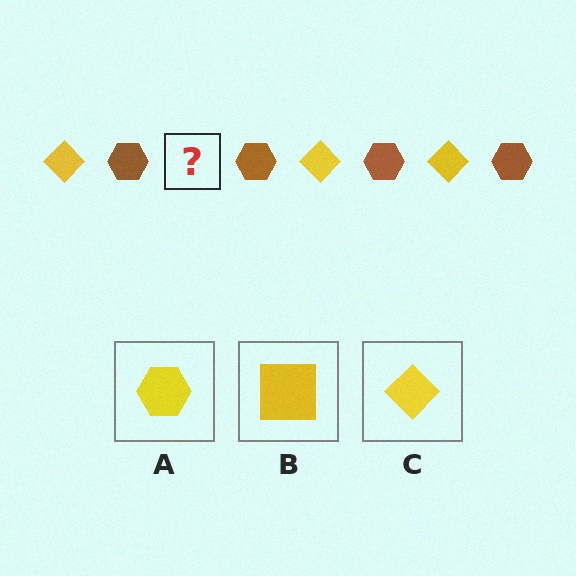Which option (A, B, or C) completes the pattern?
C.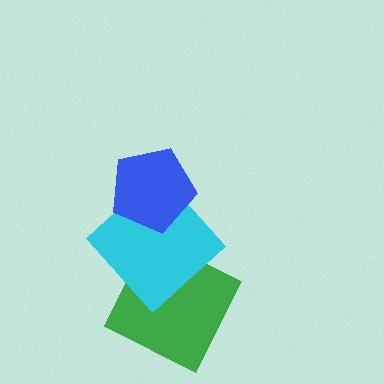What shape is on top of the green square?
The cyan diamond is on top of the green square.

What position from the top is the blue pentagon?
The blue pentagon is 1st from the top.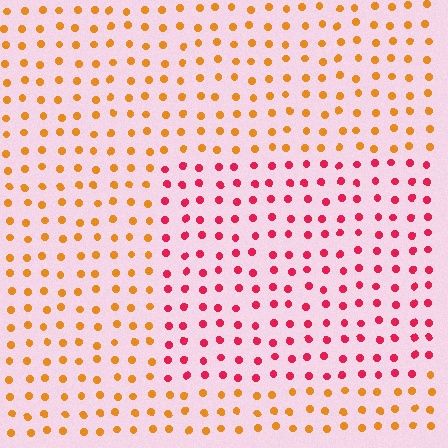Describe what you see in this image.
The image is filled with small orange elements in a uniform arrangement. A rectangle-shaped region is visible where the elements are tinted to a slightly different hue, forming a subtle color boundary.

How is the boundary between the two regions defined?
The boundary is defined purely by a slight shift in hue (about 48 degrees). Spacing, size, and orientation are identical on both sides.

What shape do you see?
I see a rectangle.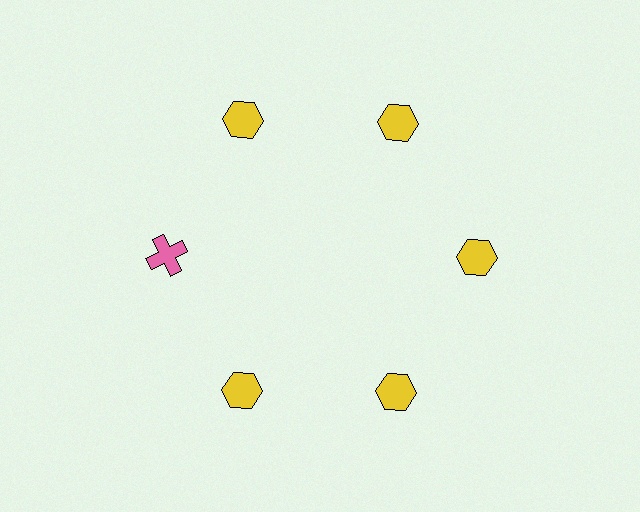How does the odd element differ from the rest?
It differs in both color (pink instead of yellow) and shape (cross instead of hexagon).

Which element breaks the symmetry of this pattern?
The pink cross at roughly the 9 o'clock position breaks the symmetry. All other shapes are yellow hexagons.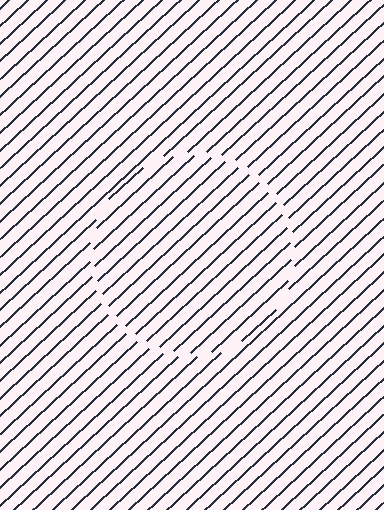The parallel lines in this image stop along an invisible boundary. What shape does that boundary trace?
An illusory circle. The interior of the shape contains the same grating, shifted by half a period — the contour is defined by the phase discontinuity where line-ends from the inner and outer gratings abut.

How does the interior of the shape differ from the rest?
The interior of the shape contains the same grating, shifted by half a period — the contour is defined by the phase discontinuity where line-ends from the inner and outer gratings abut.